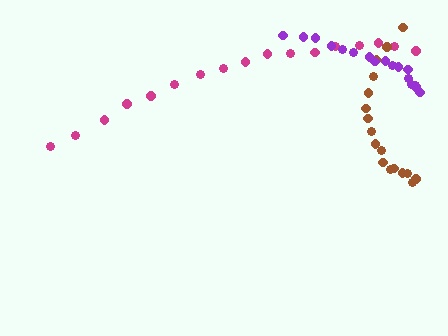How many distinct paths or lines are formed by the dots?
There are 3 distinct paths.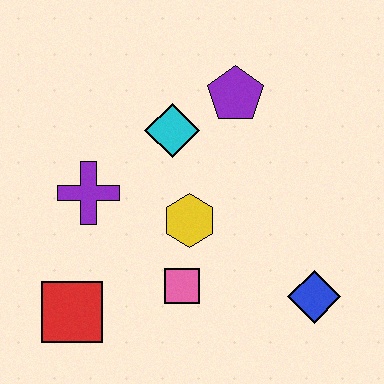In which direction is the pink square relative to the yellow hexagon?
The pink square is below the yellow hexagon.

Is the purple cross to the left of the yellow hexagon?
Yes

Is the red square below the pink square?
Yes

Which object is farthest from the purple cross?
The blue diamond is farthest from the purple cross.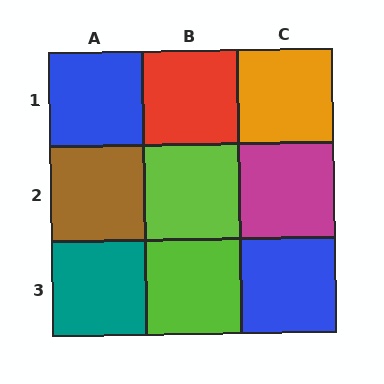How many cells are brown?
1 cell is brown.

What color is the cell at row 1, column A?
Blue.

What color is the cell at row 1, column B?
Red.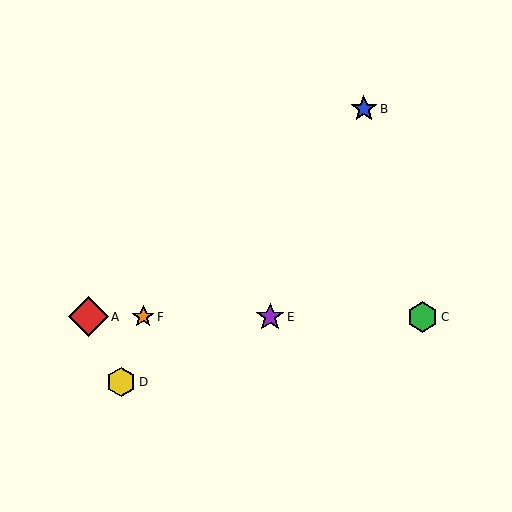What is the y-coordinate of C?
Object C is at y≈317.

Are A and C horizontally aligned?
Yes, both are at y≈317.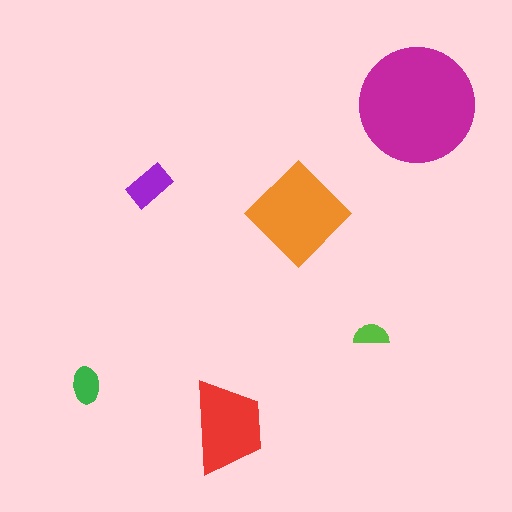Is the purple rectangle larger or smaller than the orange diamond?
Smaller.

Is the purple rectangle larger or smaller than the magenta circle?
Smaller.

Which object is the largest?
The magenta circle.